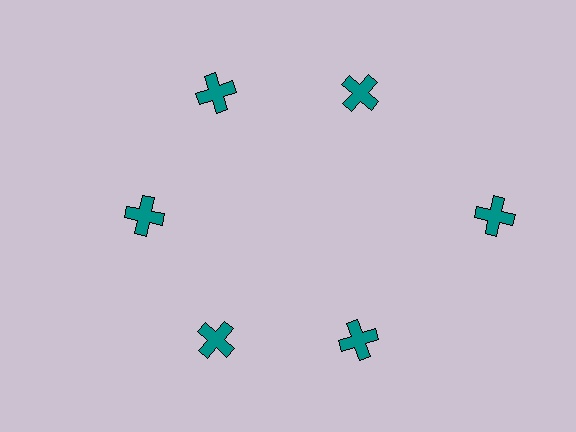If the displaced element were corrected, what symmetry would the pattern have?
It would have 6-fold rotational symmetry — the pattern would map onto itself every 60 degrees.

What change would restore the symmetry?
The symmetry would be restored by moving it inward, back onto the ring so that all 6 crosses sit at equal angles and equal distance from the center.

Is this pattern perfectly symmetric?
No. The 6 teal crosses are arranged in a ring, but one element near the 3 o'clock position is pushed outward from the center, breaking the 6-fold rotational symmetry.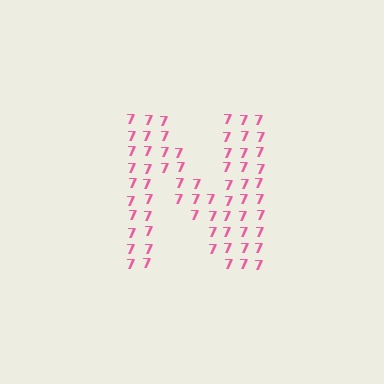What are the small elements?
The small elements are digit 7's.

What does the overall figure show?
The overall figure shows the letter N.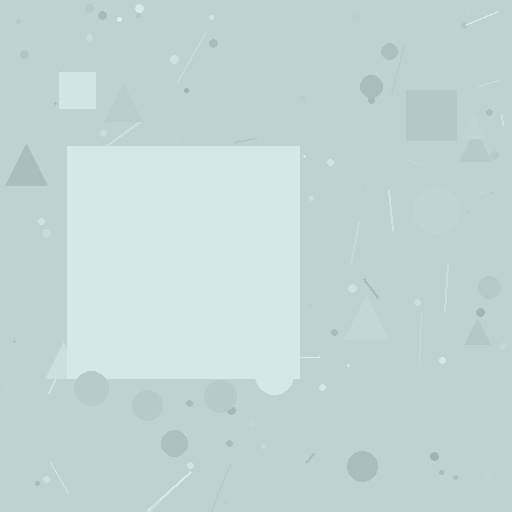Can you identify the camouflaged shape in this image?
The camouflaged shape is a square.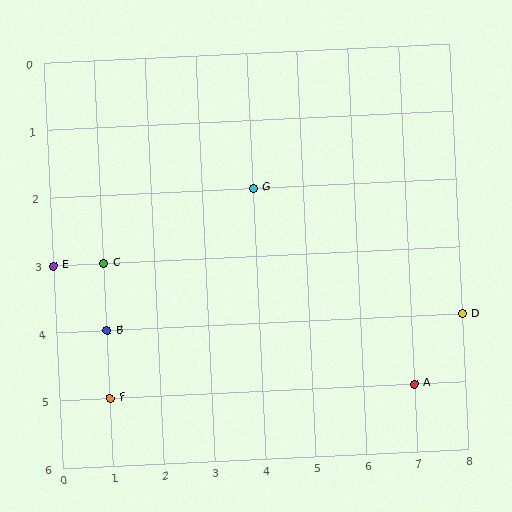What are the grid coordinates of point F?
Point F is at grid coordinates (1, 5).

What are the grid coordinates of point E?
Point E is at grid coordinates (0, 3).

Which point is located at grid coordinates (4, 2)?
Point G is at (4, 2).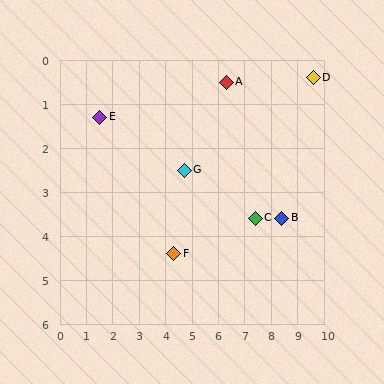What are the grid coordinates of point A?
Point A is at approximately (6.3, 0.5).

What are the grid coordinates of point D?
Point D is at approximately (9.6, 0.4).